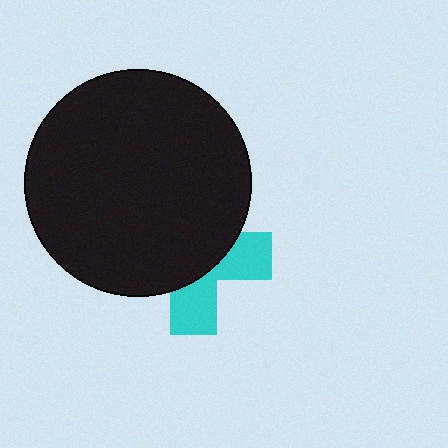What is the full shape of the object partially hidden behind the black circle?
The partially hidden object is a cyan cross.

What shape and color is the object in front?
The object in front is a black circle.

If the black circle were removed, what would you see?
You would see the complete cyan cross.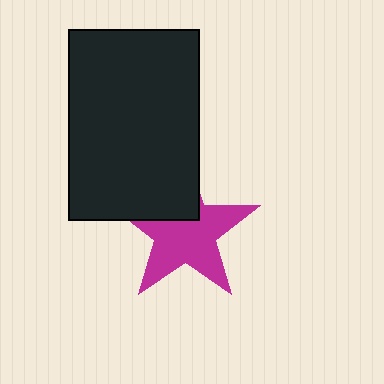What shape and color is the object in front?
The object in front is a black rectangle.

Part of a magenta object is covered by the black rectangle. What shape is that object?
It is a star.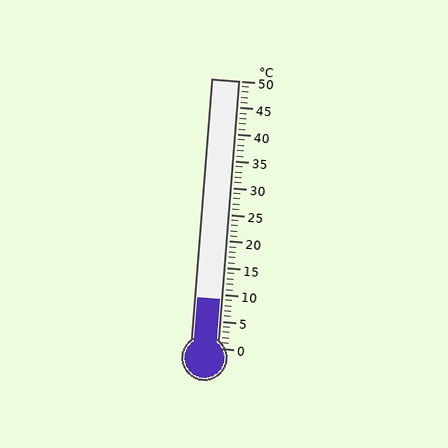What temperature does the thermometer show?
The thermometer shows approximately 9°C.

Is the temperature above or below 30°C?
The temperature is below 30°C.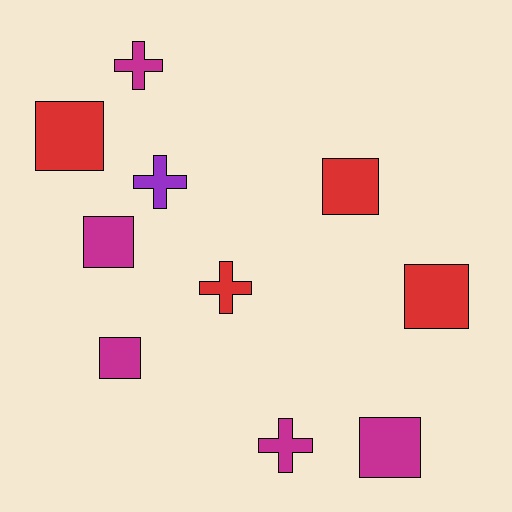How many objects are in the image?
There are 10 objects.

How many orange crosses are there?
There are no orange crosses.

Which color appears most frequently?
Magenta, with 5 objects.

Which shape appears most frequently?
Square, with 6 objects.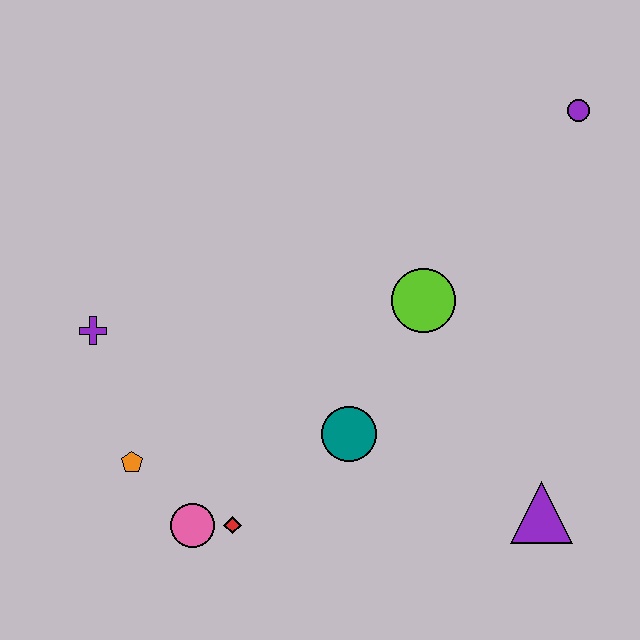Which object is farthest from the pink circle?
The purple circle is farthest from the pink circle.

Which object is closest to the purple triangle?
The teal circle is closest to the purple triangle.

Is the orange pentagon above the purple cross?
No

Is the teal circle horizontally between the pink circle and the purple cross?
No